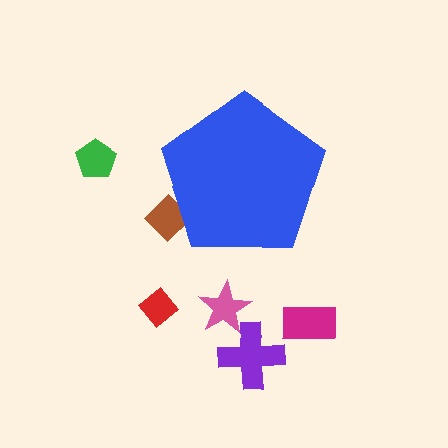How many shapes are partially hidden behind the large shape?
1 shape is partially hidden.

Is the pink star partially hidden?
No, the pink star is fully visible.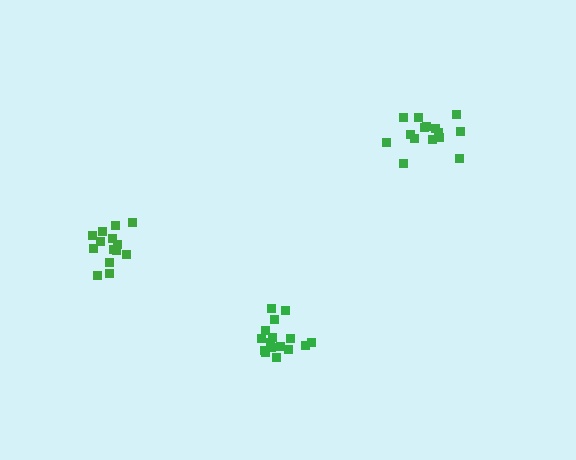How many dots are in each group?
Group 1: 15 dots, Group 2: 16 dots, Group 3: 15 dots (46 total).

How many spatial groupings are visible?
There are 3 spatial groupings.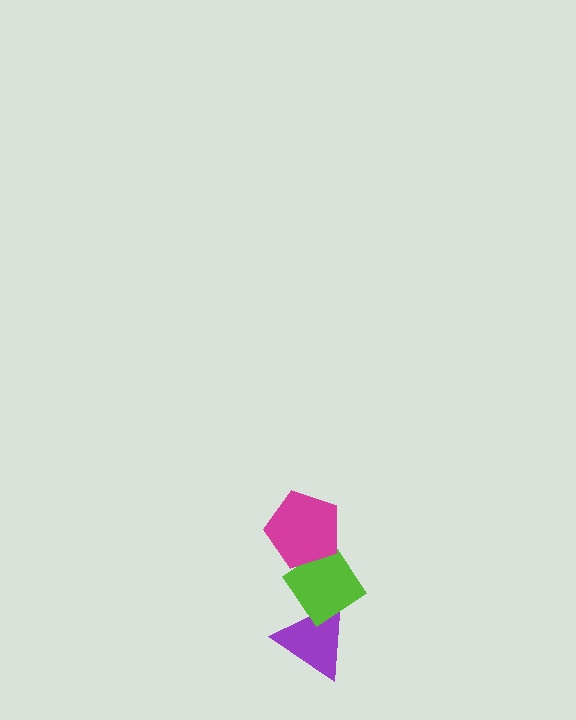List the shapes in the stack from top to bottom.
From top to bottom: the magenta pentagon, the lime diamond, the purple triangle.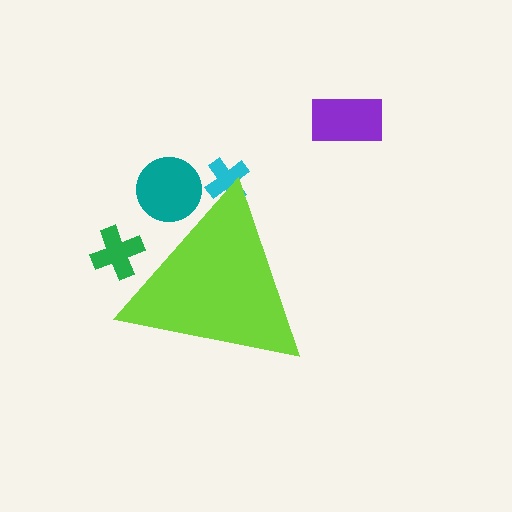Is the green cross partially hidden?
Yes, the green cross is partially hidden behind the lime triangle.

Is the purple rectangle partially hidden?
No, the purple rectangle is fully visible.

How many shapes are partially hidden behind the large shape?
3 shapes are partially hidden.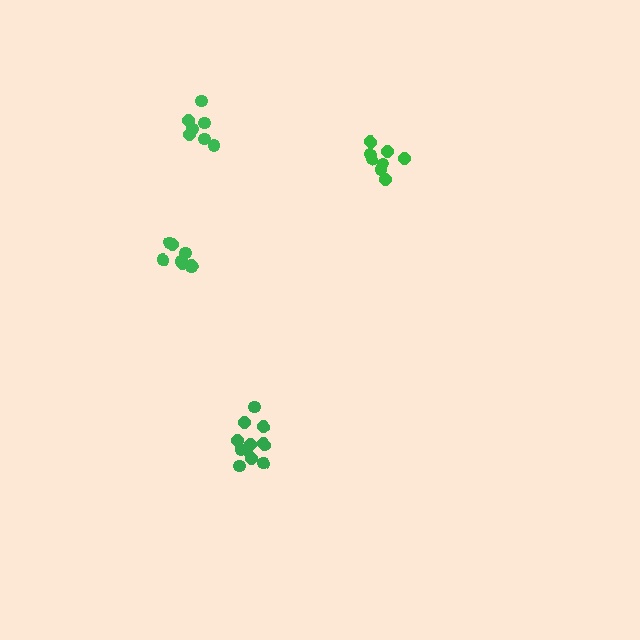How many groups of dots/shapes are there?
There are 4 groups.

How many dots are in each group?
Group 1: 8 dots, Group 2: 12 dots, Group 3: 7 dots, Group 4: 8 dots (35 total).